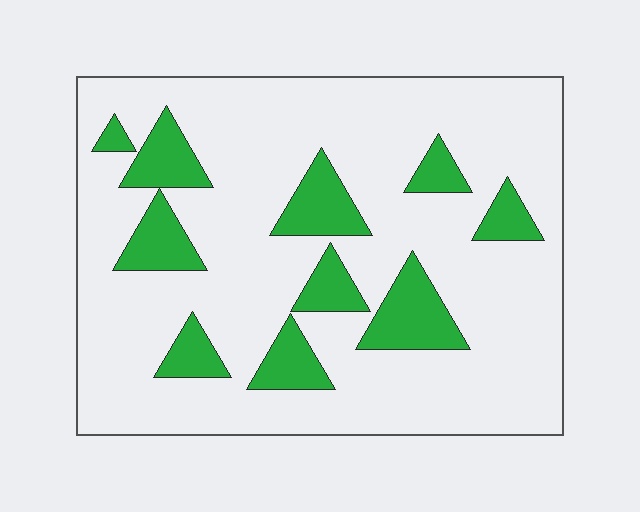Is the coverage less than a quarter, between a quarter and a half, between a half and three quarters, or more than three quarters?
Less than a quarter.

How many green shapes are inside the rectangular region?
10.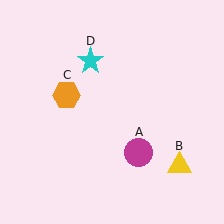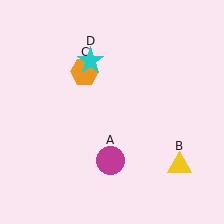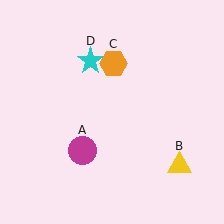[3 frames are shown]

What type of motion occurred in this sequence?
The magenta circle (object A), orange hexagon (object C) rotated clockwise around the center of the scene.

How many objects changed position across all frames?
2 objects changed position: magenta circle (object A), orange hexagon (object C).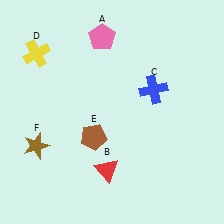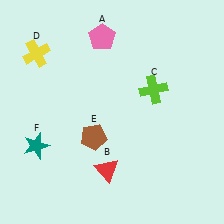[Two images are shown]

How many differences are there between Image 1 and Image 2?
There are 2 differences between the two images.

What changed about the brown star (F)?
In Image 1, F is brown. In Image 2, it changed to teal.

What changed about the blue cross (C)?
In Image 1, C is blue. In Image 2, it changed to lime.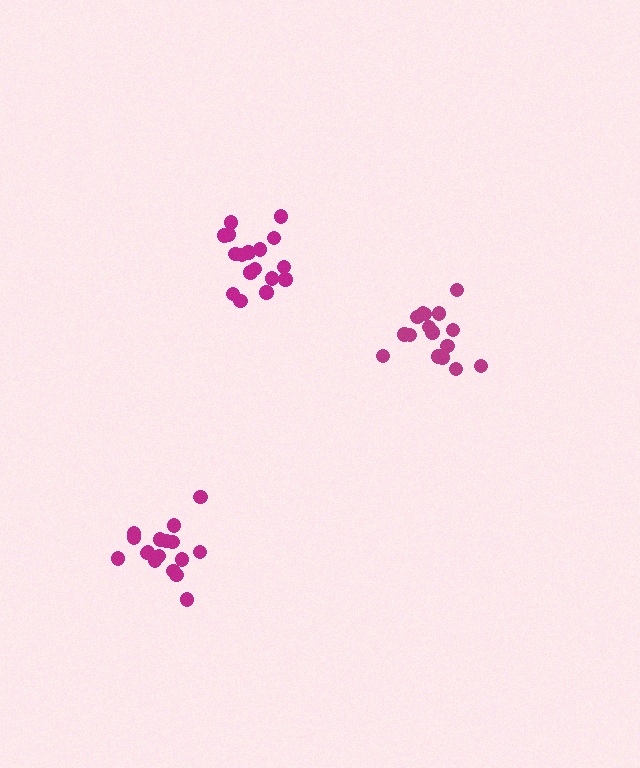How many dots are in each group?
Group 1: 17 dots, Group 2: 16 dots, Group 3: 18 dots (51 total).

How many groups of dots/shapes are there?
There are 3 groups.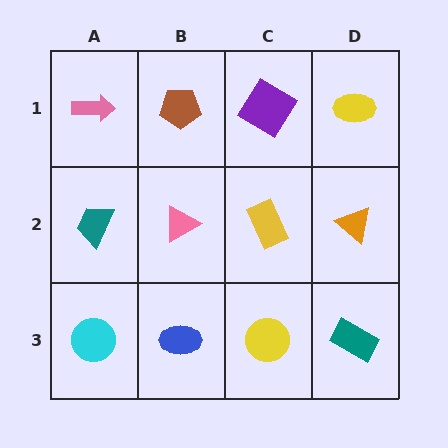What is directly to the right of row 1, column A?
A brown pentagon.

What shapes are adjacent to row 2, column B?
A brown pentagon (row 1, column B), a blue ellipse (row 3, column B), a teal trapezoid (row 2, column A), a yellow rectangle (row 2, column C).